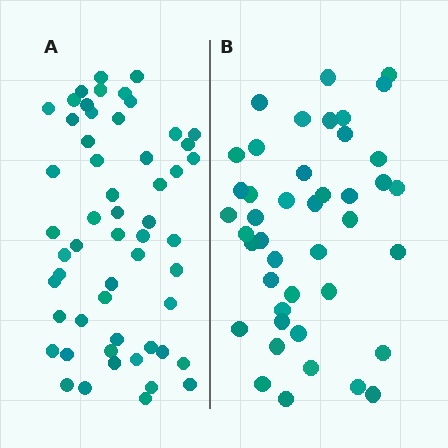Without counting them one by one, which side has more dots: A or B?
Region A (the left region) has more dots.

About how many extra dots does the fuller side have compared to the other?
Region A has roughly 12 or so more dots than region B.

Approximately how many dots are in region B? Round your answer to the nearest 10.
About 40 dots. (The exact count is 43, which rounds to 40.)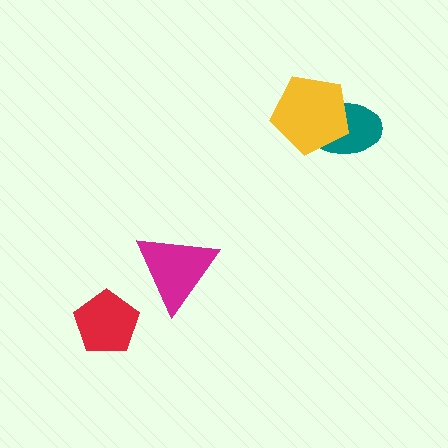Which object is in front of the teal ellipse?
The yellow pentagon is in front of the teal ellipse.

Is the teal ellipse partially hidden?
Yes, it is partially covered by another shape.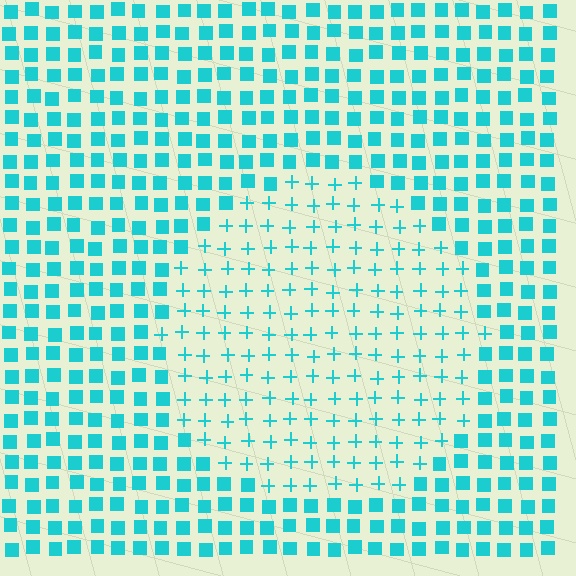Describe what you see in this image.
The image is filled with small cyan elements arranged in a uniform grid. A circle-shaped region contains plus signs, while the surrounding area contains squares. The boundary is defined purely by the change in element shape.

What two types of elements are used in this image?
The image uses plus signs inside the circle region and squares outside it.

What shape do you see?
I see a circle.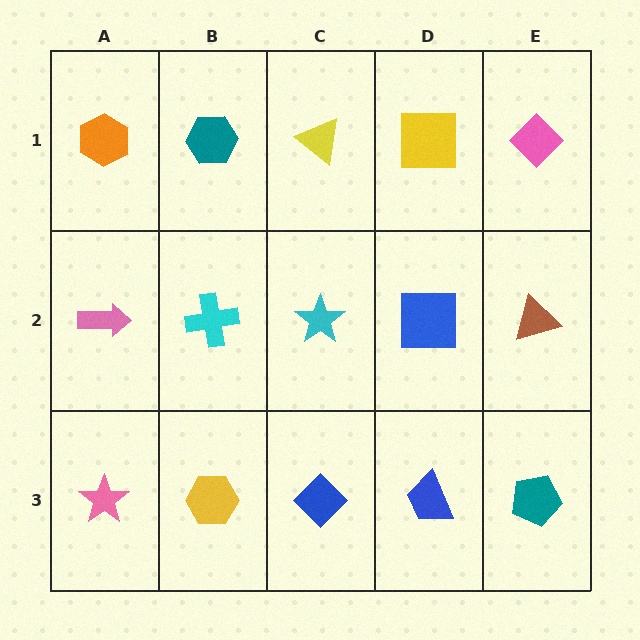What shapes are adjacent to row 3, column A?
A pink arrow (row 2, column A), a yellow hexagon (row 3, column B).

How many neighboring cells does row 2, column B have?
4.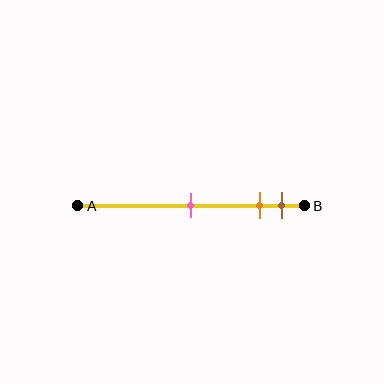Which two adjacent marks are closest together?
The orange and brown marks are the closest adjacent pair.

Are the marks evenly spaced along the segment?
No, the marks are not evenly spaced.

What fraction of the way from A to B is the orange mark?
The orange mark is approximately 80% (0.8) of the way from A to B.